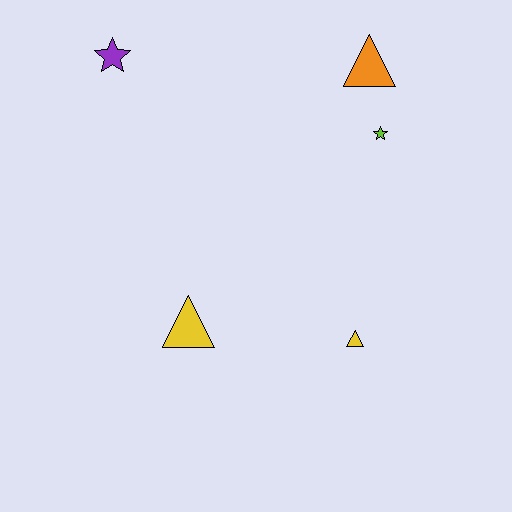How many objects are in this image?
There are 5 objects.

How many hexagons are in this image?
There are no hexagons.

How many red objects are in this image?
There are no red objects.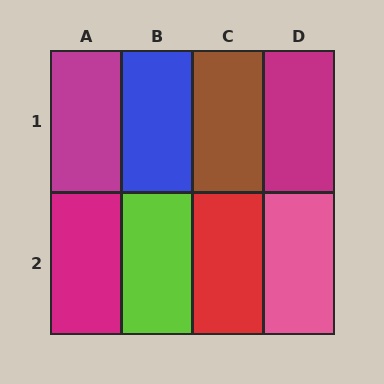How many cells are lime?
1 cell is lime.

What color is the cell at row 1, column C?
Brown.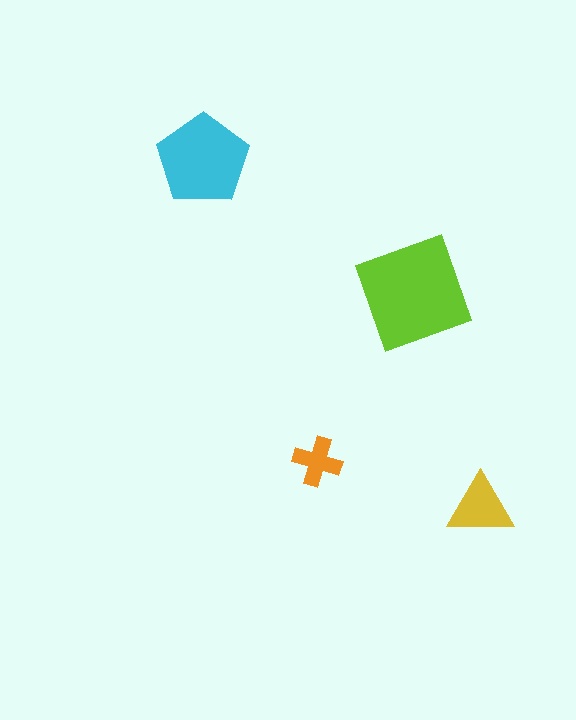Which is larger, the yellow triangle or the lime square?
The lime square.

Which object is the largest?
The lime square.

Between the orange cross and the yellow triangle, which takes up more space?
The yellow triangle.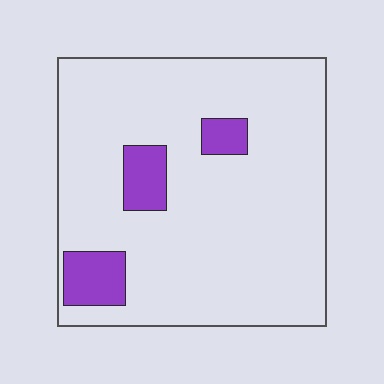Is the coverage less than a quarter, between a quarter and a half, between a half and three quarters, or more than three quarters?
Less than a quarter.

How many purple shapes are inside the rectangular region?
3.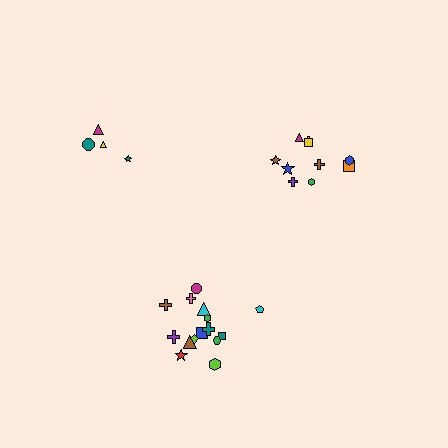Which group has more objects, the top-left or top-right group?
The top-right group.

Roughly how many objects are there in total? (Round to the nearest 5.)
Roughly 30 objects in total.